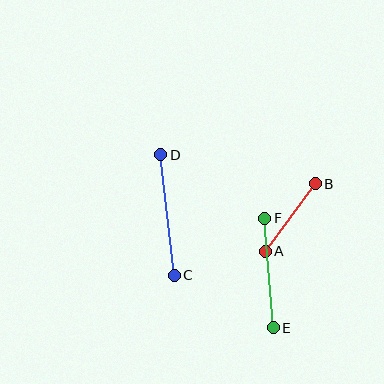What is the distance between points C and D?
The distance is approximately 121 pixels.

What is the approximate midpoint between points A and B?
The midpoint is at approximately (290, 218) pixels.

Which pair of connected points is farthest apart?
Points C and D are farthest apart.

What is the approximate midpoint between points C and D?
The midpoint is at approximately (167, 215) pixels.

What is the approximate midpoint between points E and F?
The midpoint is at approximately (269, 273) pixels.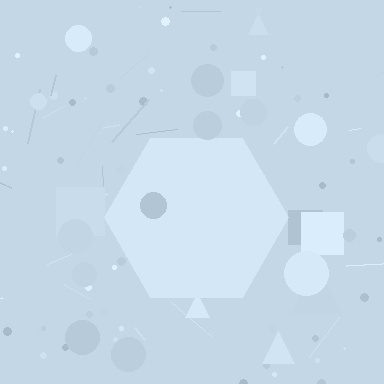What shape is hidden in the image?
A hexagon is hidden in the image.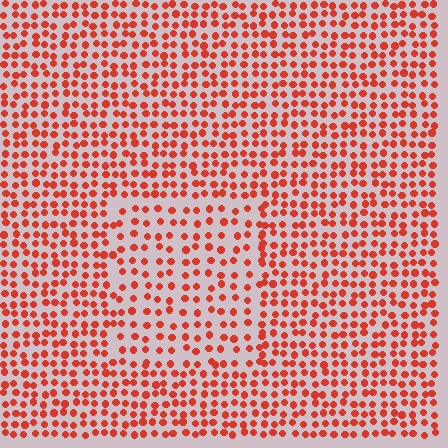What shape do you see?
I see a rectangle.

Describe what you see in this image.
The image contains small red elements arranged at two different densities. A rectangle-shaped region is visible where the elements are less densely packed than the surrounding area.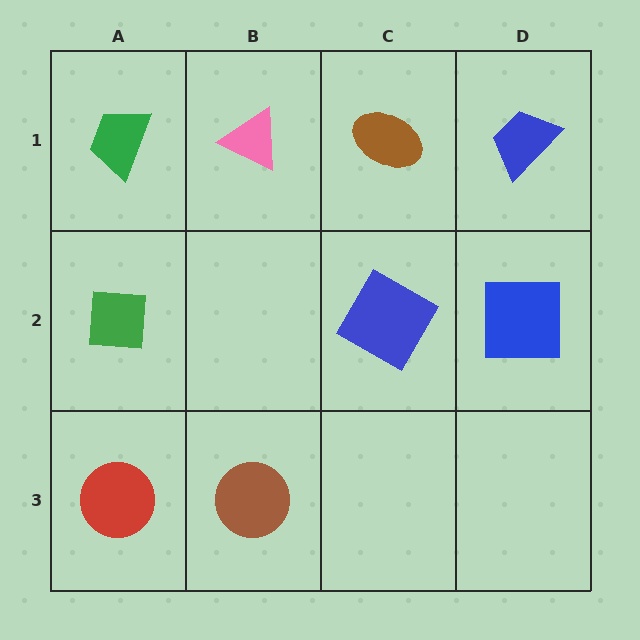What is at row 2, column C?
A blue square.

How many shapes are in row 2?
3 shapes.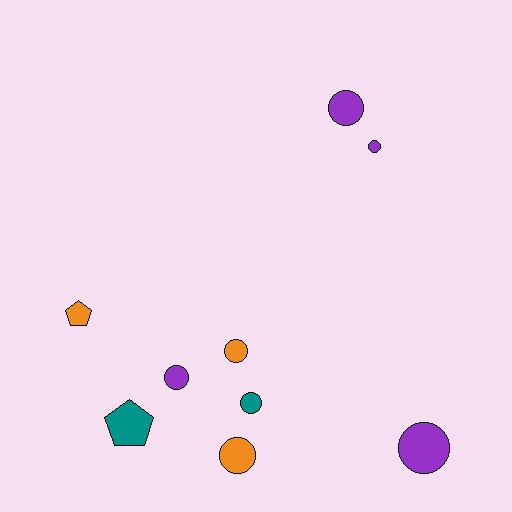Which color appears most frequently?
Purple, with 4 objects.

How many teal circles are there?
There is 1 teal circle.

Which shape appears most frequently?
Circle, with 7 objects.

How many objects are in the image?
There are 9 objects.